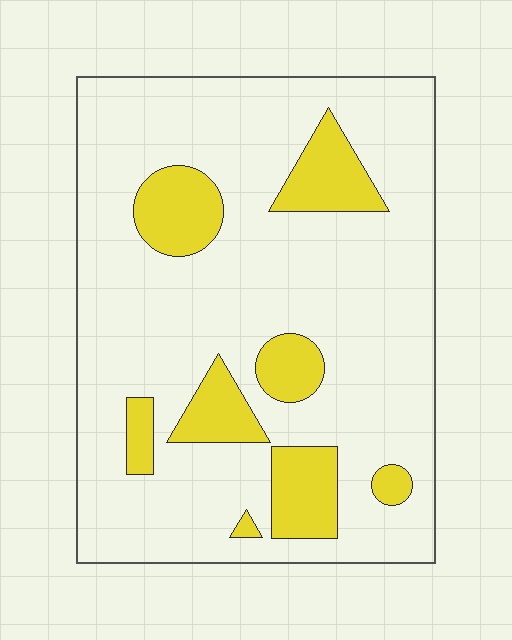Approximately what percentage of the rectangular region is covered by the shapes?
Approximately 20%.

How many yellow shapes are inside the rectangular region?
8.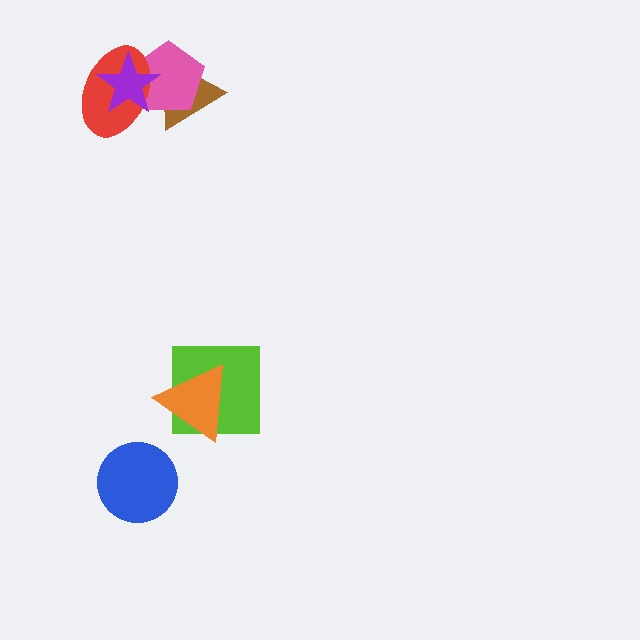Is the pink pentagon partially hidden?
Yes, it is partially covered by another shape.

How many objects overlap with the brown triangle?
3 objects overlap with the brown triangle.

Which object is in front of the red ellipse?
The purple star is in front of the red ellipse.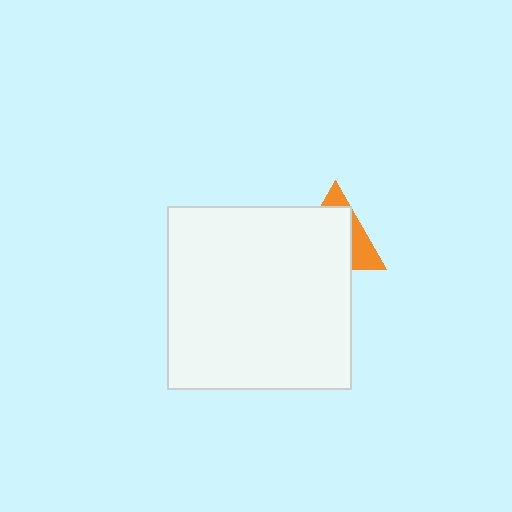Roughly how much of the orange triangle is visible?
A small part of it is visible (roughly 32%).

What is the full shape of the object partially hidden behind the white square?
The partially hidden object is an orange triangle.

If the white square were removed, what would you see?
You would see the complete orange triangle.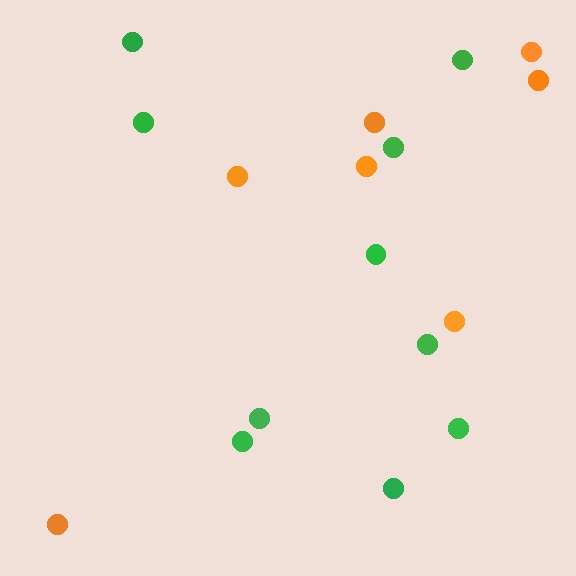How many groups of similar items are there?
There are 2 groups: one group of orange circles (7) and one group of green circles (10).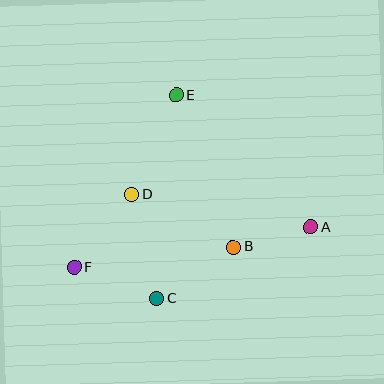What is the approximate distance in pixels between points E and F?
The distance between E and F is approximately 200 pixels.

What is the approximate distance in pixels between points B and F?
The distance between B and F is approximately 160 pixels.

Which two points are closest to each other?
Points A and B are closest to each other.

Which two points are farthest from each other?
Points A and F are farthest from each other.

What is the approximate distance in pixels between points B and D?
The distance between B and D is approximately 115 pixels.